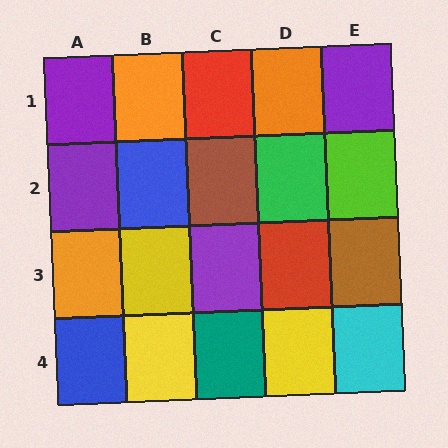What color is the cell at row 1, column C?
Red.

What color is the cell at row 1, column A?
Purple.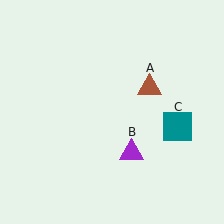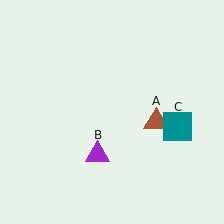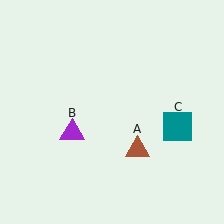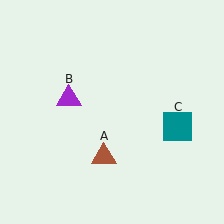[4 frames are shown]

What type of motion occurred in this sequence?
The brown triangle (object A), purple triangle (object B) rotated clockwise around the center of the scene.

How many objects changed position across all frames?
2 objects changed position: brown triangle (object A), purple triangle (object B).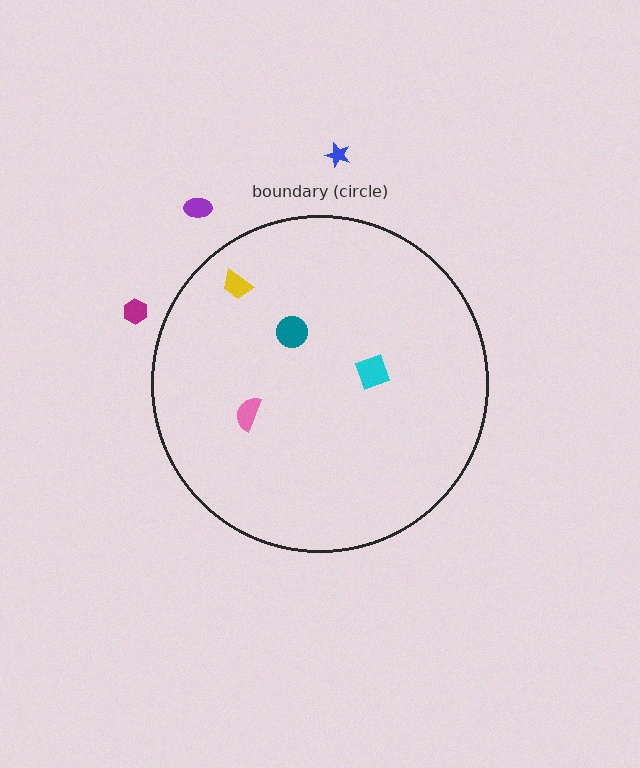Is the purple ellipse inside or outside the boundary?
Outside.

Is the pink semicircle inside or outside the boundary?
Inside.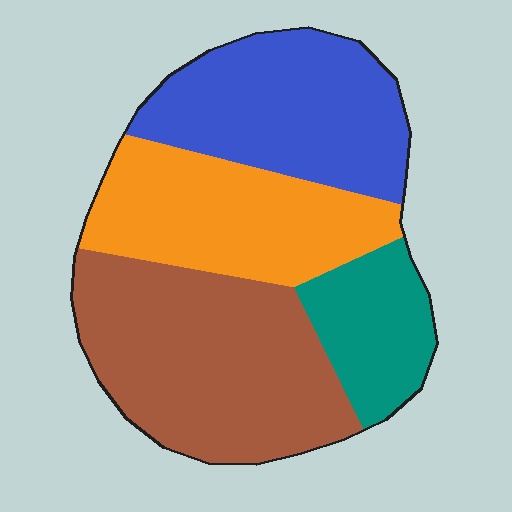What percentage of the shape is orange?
Orange takes up about one quarter (1/4) of the shape.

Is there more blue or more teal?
Blue.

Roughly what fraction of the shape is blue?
Blue takes up between a quarter and a half of the shape.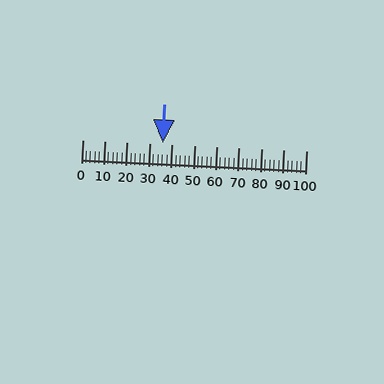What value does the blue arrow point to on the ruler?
The blue arrow points to approximately 36.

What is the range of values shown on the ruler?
The ruler shows values from 0 to 100.